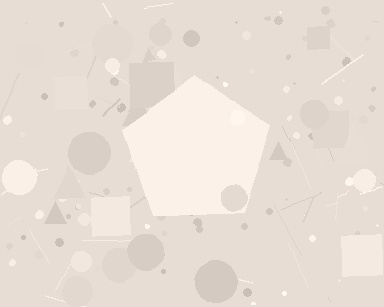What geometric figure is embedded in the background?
A pentagon is embedded in the background.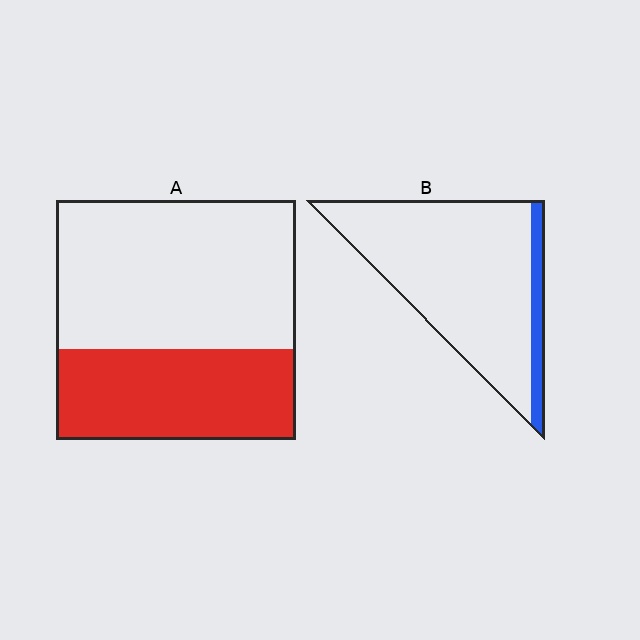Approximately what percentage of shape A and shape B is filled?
A is approximately 40% and B is approximately 10%.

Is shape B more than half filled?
No.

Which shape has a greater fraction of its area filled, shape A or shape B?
Shape A.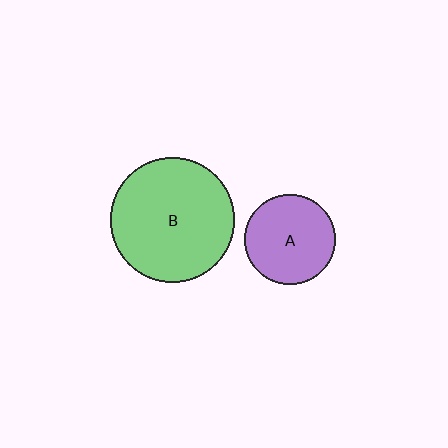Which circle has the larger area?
Circle B (green).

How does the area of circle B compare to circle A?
Approximately 1.9 times.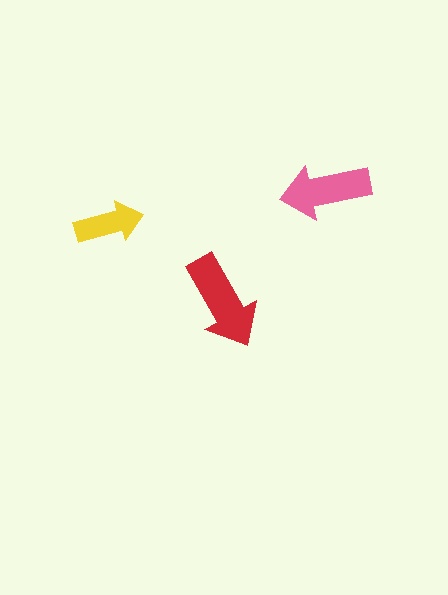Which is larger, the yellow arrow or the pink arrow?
The pink one.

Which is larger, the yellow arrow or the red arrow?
The red one.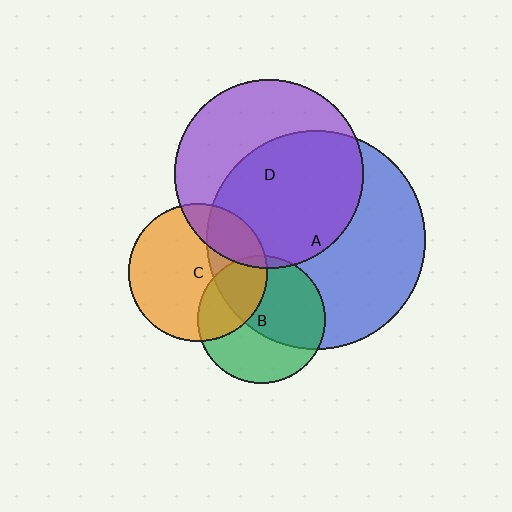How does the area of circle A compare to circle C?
Approximately 2.5 times.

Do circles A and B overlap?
Yes.